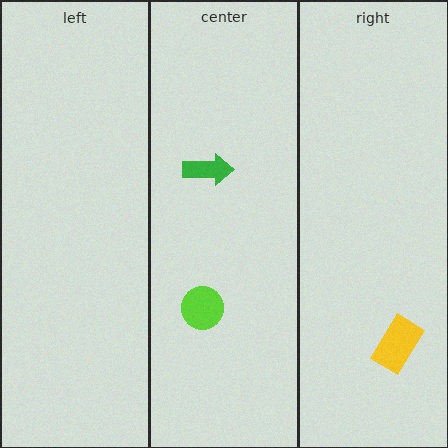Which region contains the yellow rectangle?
The right region.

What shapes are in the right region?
The yellow rectangle.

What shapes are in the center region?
The green arrow, the lime circle.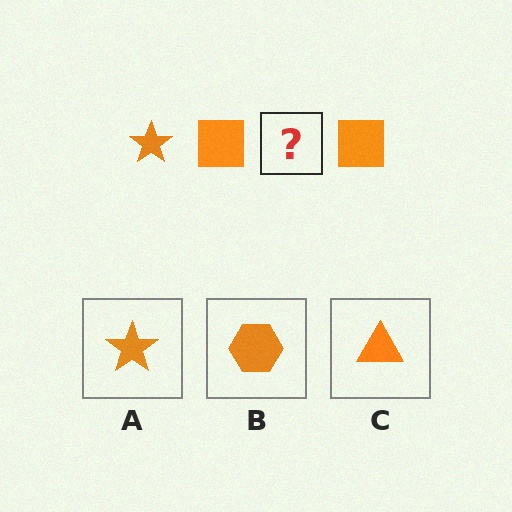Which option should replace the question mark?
Option A.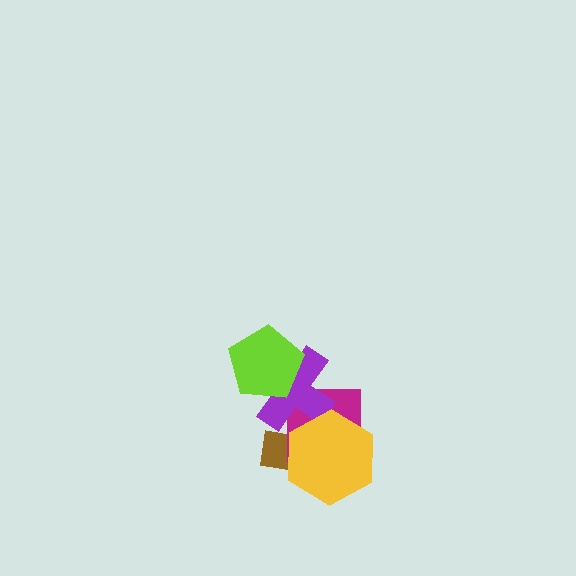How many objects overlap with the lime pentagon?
1 object overlaps with the lime pentagon.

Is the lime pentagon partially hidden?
No, no other shape covers it.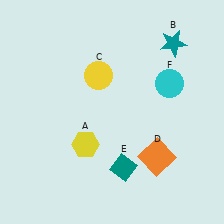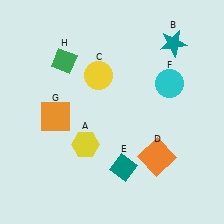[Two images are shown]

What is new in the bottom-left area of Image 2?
An orange square (G) was added in the bottom-left area of Image 2.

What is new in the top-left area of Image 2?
A green diamond (H) was added in the top-left area of Image 2.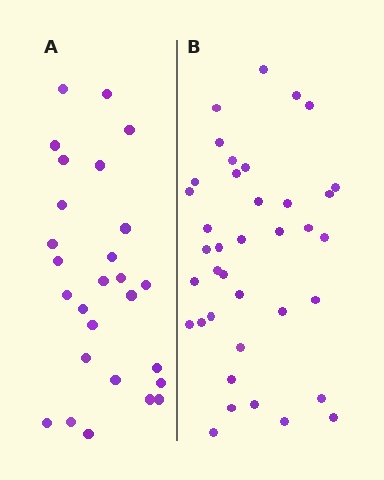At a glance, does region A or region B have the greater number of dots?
Region B (the right region) has more dots.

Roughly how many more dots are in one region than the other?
Region B has roughly 12 or so more dots than region A.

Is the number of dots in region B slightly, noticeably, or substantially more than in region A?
Region B has noticeably more, but not dramatically so. The ratio is roughly 1.4 to 1.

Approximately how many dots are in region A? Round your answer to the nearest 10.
About 30 dots. (The exact count is 27, which rounds to 30.)